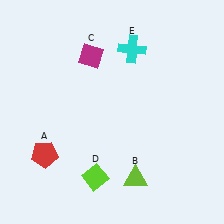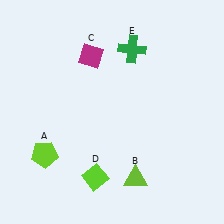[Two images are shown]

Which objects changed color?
A changed from red to lime. E changed from cyan to green.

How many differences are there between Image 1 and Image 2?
There are 2 differences between the two images.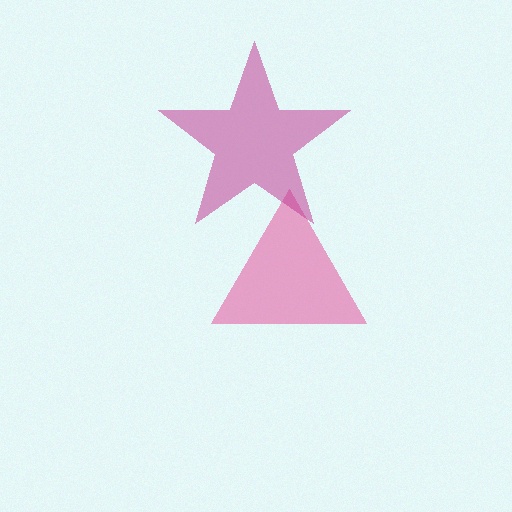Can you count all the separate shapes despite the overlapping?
Yes, there are 2 separate shapes.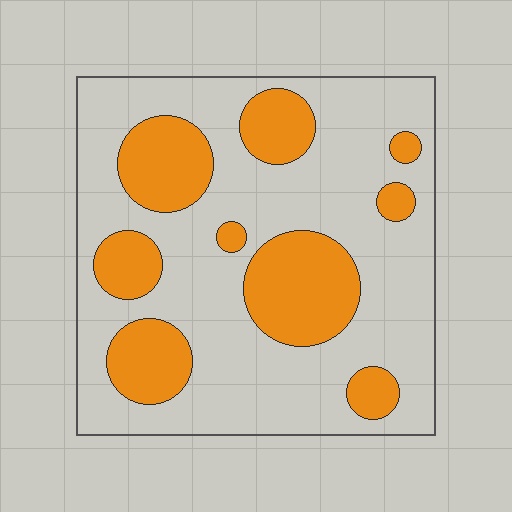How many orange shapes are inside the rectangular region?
9.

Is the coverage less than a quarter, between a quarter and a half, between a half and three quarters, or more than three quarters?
Between a quarter and a half.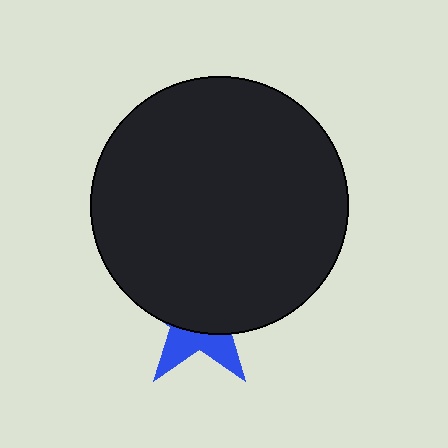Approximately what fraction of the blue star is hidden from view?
Roughly 67% of the blue star is hidden behind the black circle.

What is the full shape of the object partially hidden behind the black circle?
The partially hidden object is a blue star.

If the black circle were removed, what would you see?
You would see the complete blue star.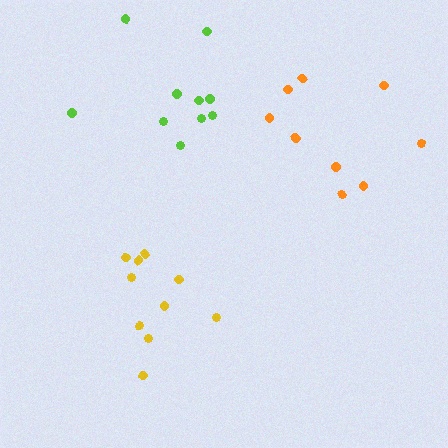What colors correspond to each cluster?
The clusters are colored: yellow, lime, orange.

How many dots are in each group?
Group 1: 10 dots, Group 2: 10 dots, Group 3: 9 dots (29 total).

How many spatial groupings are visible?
There are 3 spatial groupings.